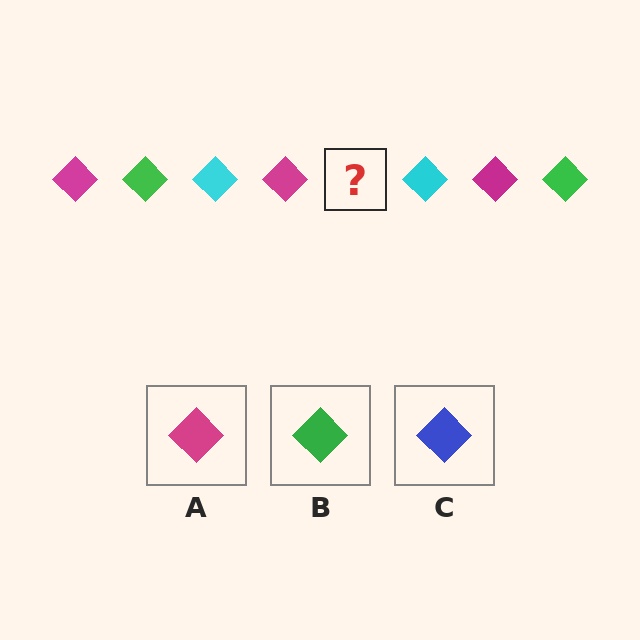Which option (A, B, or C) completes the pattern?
B.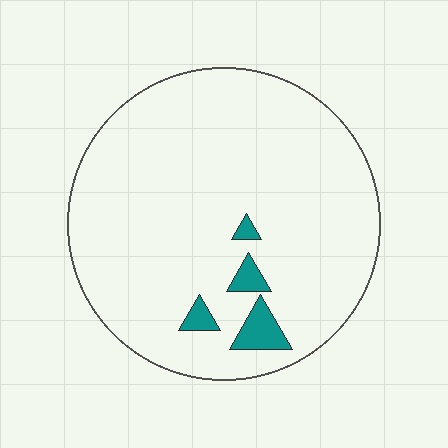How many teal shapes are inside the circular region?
4.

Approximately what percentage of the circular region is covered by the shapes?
Approximately 5%.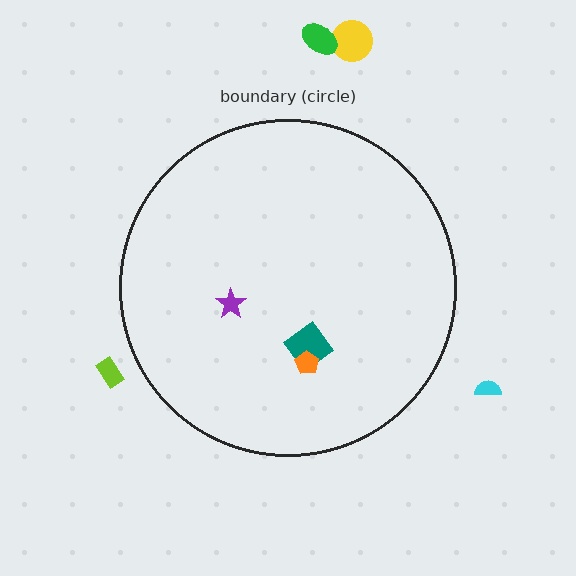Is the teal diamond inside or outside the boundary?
Inside.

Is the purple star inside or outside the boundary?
Inside.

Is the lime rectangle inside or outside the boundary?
Outside.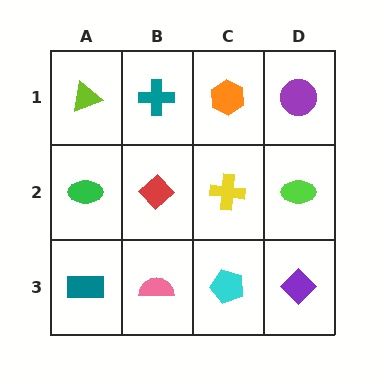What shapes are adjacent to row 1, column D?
A lime ellipse (row 2, column D), an orange hexagon (row 1, column C).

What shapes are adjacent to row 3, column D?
A lime ellipse (row 2, column D), a cyan pentagon (row 3, column C).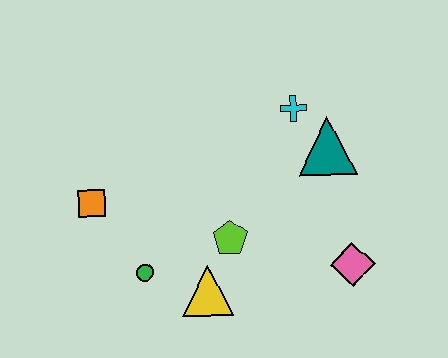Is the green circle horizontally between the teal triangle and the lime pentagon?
No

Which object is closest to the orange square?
The green circle is closest to the orange square.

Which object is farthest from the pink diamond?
The orange square is farthest from the pink diamond.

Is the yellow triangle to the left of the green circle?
No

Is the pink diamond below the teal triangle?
Yes